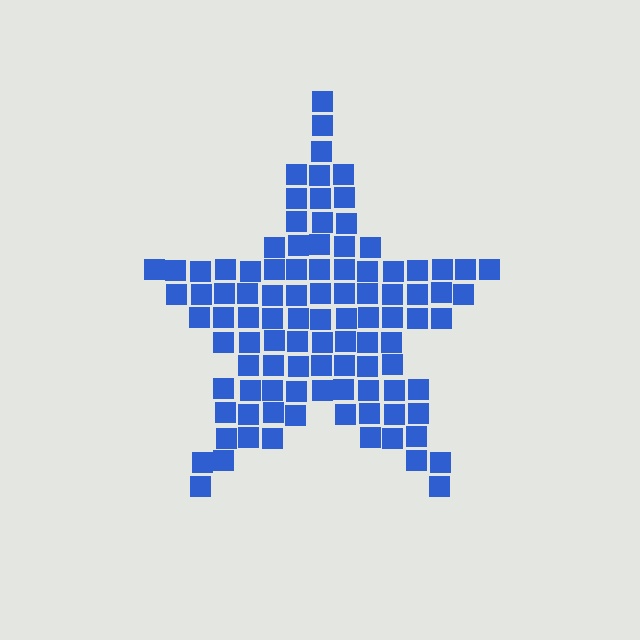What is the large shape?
The large shape is a star.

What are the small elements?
The small elements are squares.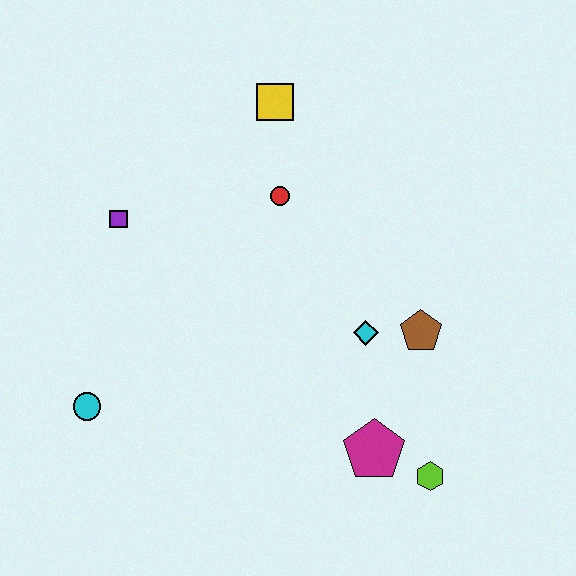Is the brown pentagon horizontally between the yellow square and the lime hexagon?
Yes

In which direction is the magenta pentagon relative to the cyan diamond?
The magenta pentagon is below the cyan diamond.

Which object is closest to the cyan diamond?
The brown pentagon is closest to the cyan diamond.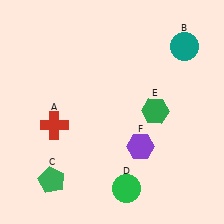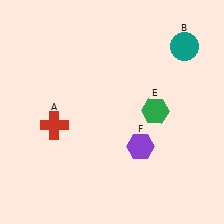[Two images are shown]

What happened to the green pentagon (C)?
The green pentagon (C) was removed in Image 2. It was in the bottom-left area of Image 1.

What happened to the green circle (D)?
The green circle (D) was removed in Image 2. It was in the bottom-right area of Image 1.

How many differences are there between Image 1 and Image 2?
There are 2 differences between the two images.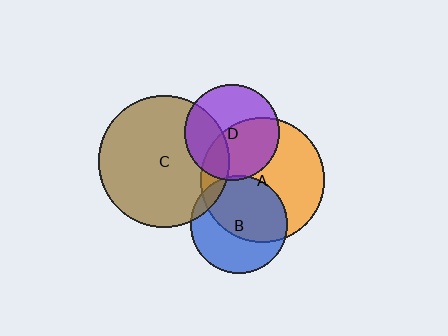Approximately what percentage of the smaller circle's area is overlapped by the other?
Approximately 5%.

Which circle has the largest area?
Circle C (brown).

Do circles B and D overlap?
Yes.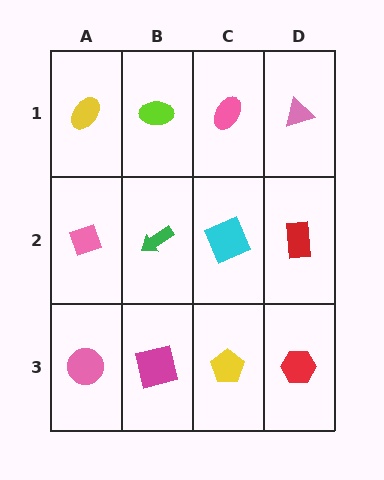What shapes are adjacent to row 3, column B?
A green arrow (row 2, column B), a pink circle (row 3, column A), a yellow pentagon (row 3, column C).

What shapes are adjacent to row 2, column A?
A yellow ellipse (row 1, column A), a pink circle (row 3, column A), a green arrow (row 2, column B).